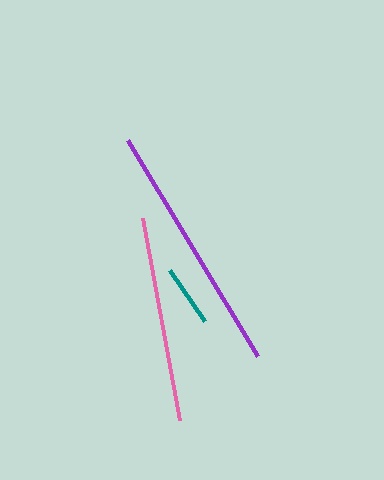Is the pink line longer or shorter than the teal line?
The pink line is longer than the teal line.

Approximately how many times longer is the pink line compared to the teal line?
The pink line is approximately 3.4 times the length of the teal line.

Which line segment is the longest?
The purple line is the longest at approximately 252 pixels.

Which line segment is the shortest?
The teal line is the shortest at approximately 61 pixels.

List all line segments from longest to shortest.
From longest to shortest: purple, pink, teal.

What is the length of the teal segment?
The teal segment is approximately 61 pixels long.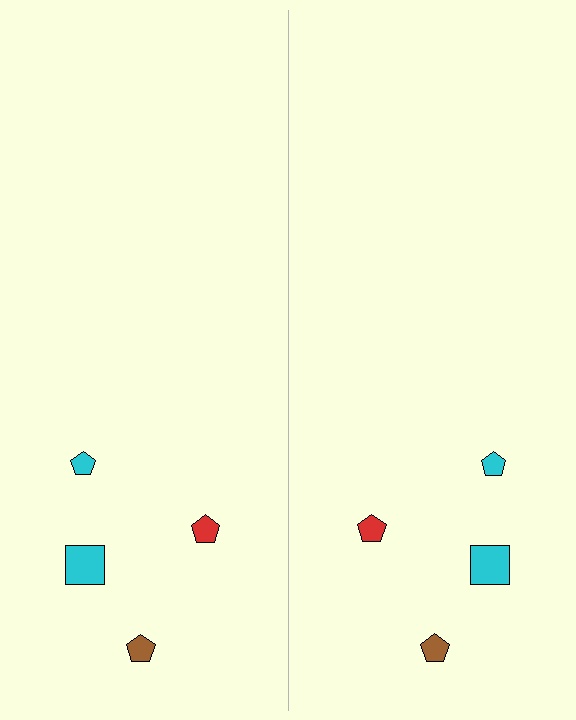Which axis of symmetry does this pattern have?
The pattern has a vertical axis of symmetry running through the center of the image.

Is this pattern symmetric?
Yes, this pattern has bilateral (reflection) symmetry.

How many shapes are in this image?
There are 8 shapes in this image.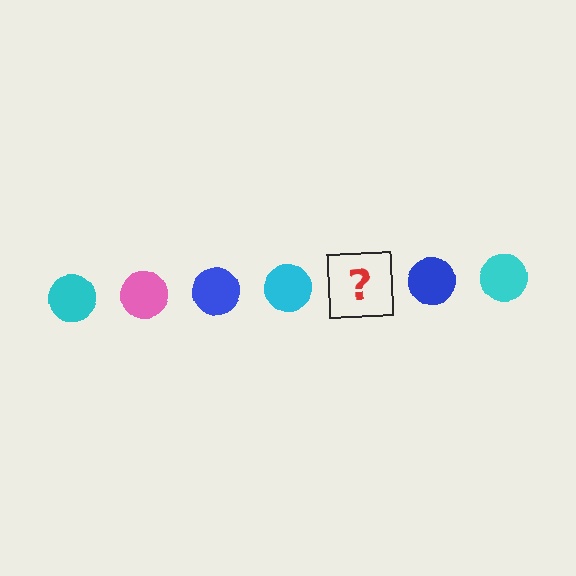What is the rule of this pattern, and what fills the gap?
The rule is that the pattern cycles through cyan, pink, blue circles. The gap should be filled with a pink circle.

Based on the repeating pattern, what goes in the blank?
The blank should be a pink circle.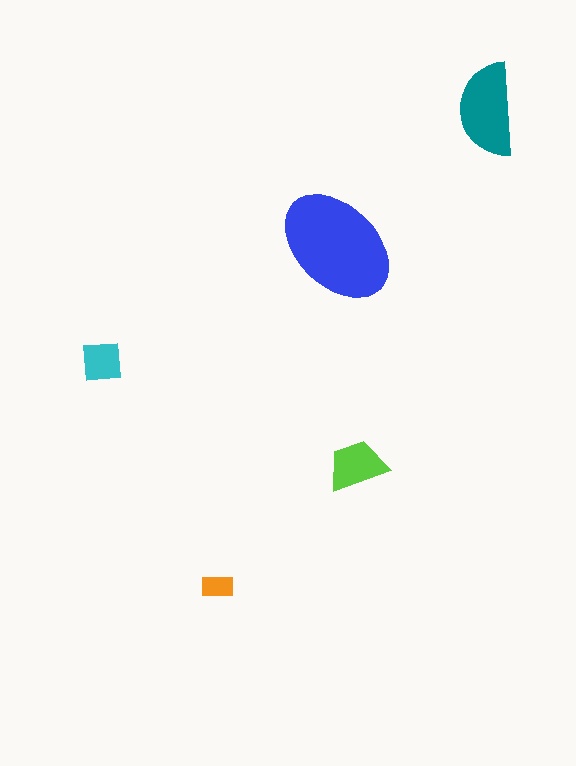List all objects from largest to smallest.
The blue ellipse, the teal semicircle, the lime trapezoid, the cyan square, the orange rectangle.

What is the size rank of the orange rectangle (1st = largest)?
5th.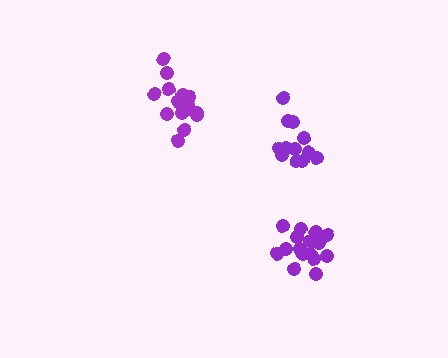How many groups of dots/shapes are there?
There are 3 groups.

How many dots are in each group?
Group 1: 18 dots, Group 2: 17 dots, Group 3: 13 dots (48 total).